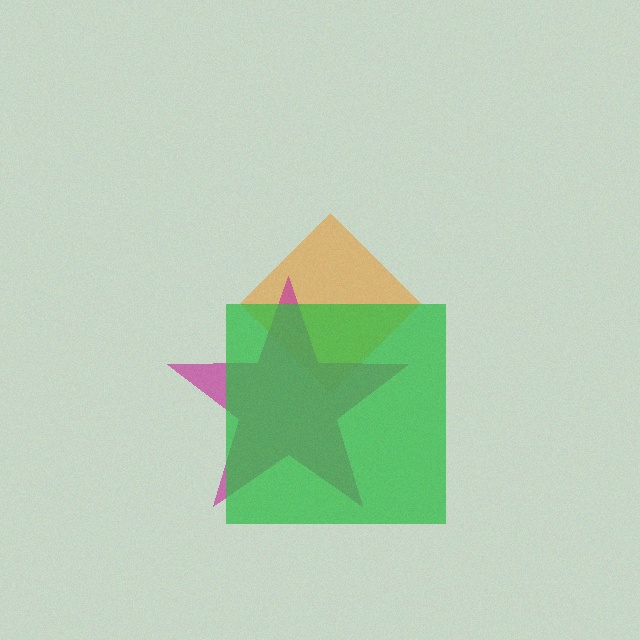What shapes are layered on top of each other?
The layered shapes are: an orange diamond, a magenta star, a green square.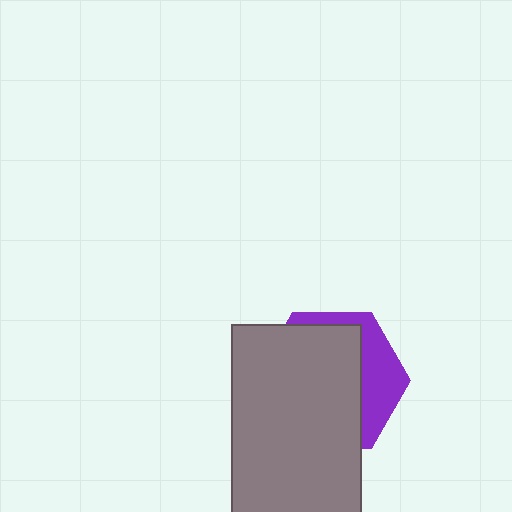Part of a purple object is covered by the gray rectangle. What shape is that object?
It is a hexagon.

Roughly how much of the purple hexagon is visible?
A small part of it is visible (roughly 30%).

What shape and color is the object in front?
The object in front is a gray rectangle.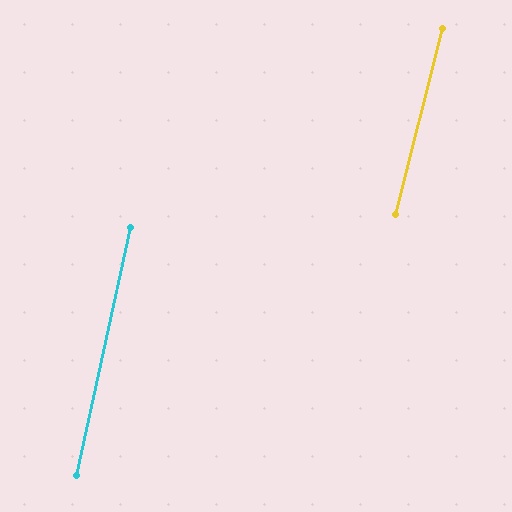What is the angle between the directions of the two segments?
Approximately 2 degrees.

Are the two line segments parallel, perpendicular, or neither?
Parallel — their directions differ by only 1.7°.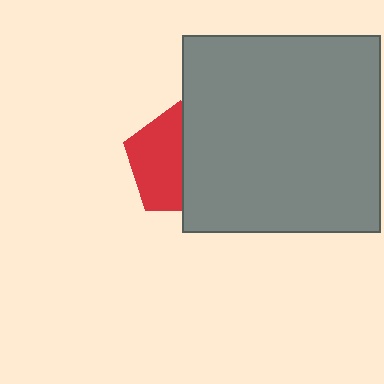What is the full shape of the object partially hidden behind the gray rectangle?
The partially hidden object is a red pentagon.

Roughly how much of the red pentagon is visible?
About half of it is visible (roughly 51%).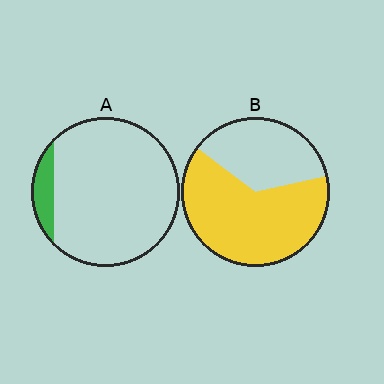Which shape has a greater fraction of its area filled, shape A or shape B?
Shape B.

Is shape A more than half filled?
No.